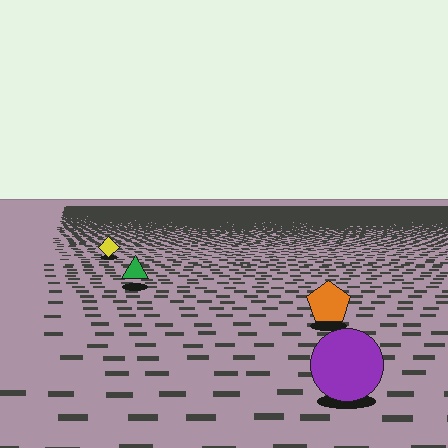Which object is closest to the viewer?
The purple circle is closest. The texture marks near it are larger and more spread out.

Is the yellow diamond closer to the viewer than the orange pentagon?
No. The orange pentagon is closer — you can tell from the texture gradient: the ground texture is coarser near it.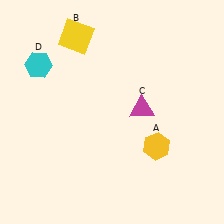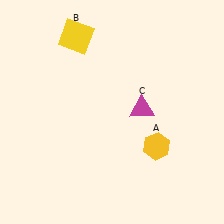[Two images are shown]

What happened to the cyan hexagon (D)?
The cyan hexagon (D) was removed in Image 2. It was in the top-left area of Image 1.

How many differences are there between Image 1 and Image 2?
There is 1 difference between the two images.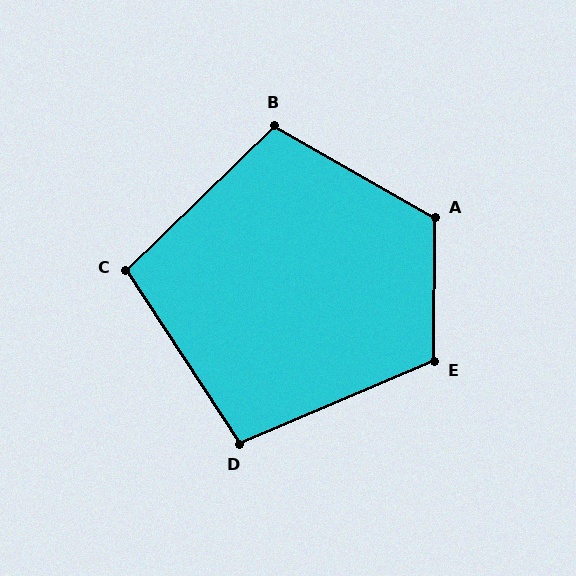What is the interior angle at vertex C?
Approximately 101 degrees (obtuse).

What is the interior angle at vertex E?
Approximately 114 degrees (obtuse).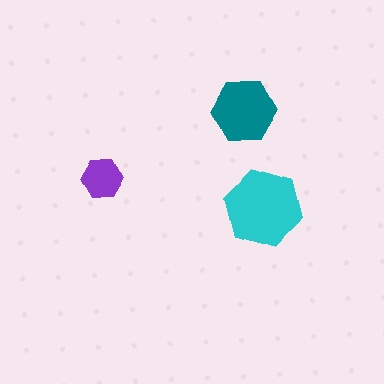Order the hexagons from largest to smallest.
the cyan one, the teal one, the purple one.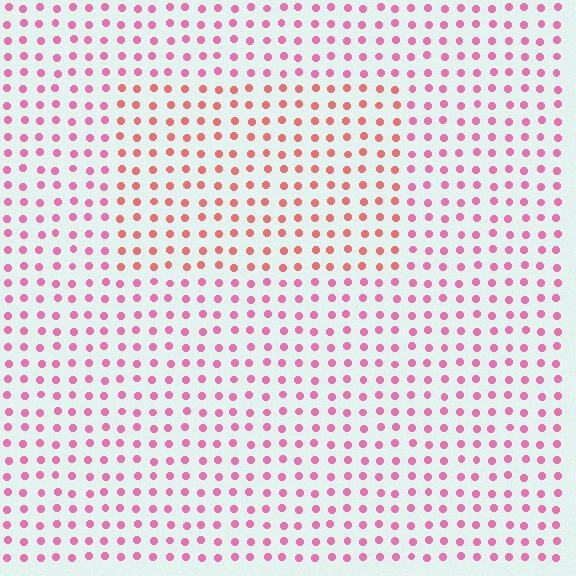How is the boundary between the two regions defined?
The boundary is defined purely by a slight shift in hue (about 31 degrees). Spacing, size, and orientation are identical on both sides.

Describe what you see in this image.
The image is filled with small pink elements in a uniform arrangement. A rectangle-shaped region is visible where the elements are tinted to a slightly different hue, forming a subtle color boundary.